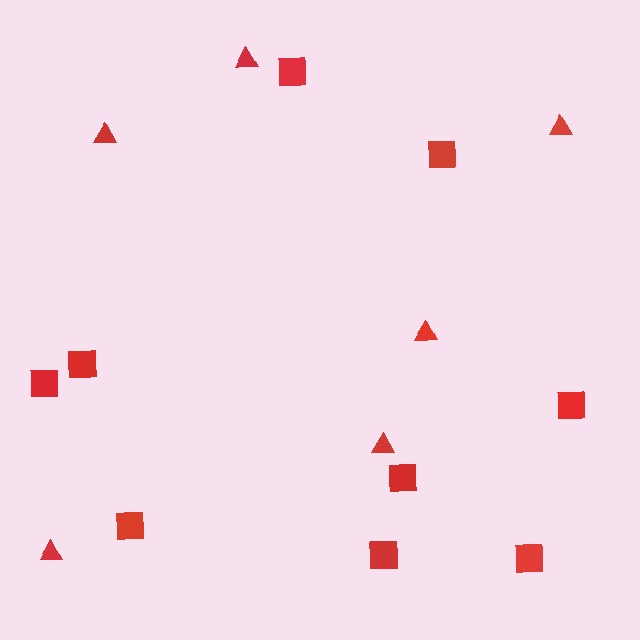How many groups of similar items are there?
There are 2 groups: one group of squares (9) and one group of triangles (6).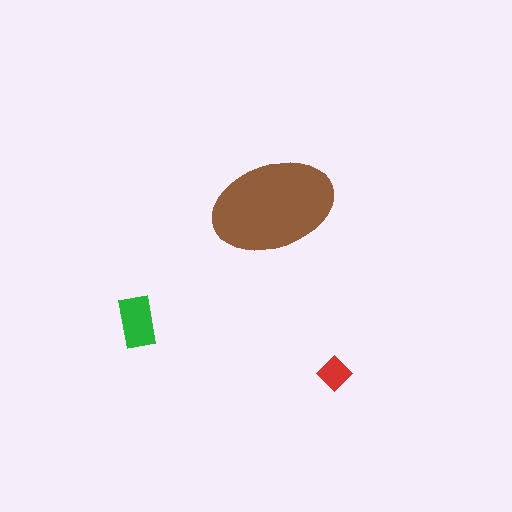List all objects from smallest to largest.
The red diamond, the green rectangle, the brown ellipse.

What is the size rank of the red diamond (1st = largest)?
3rd.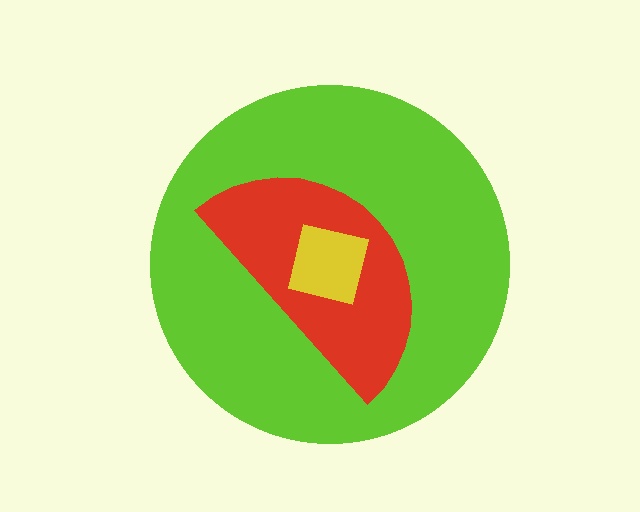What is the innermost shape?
The yellow square.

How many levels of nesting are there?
3.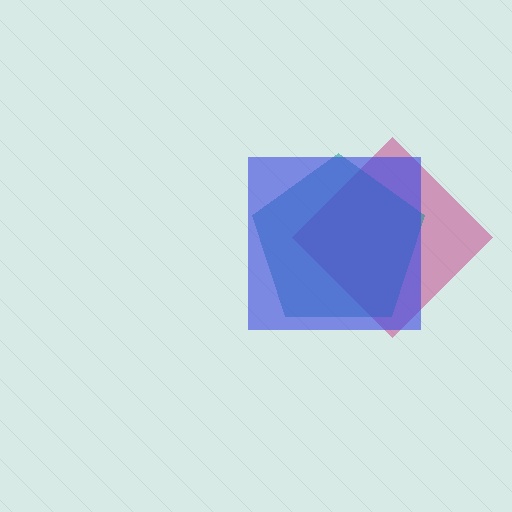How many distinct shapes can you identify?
There are 3 distinct shapes: a magenta diamond, a teal pentagon, a blue square.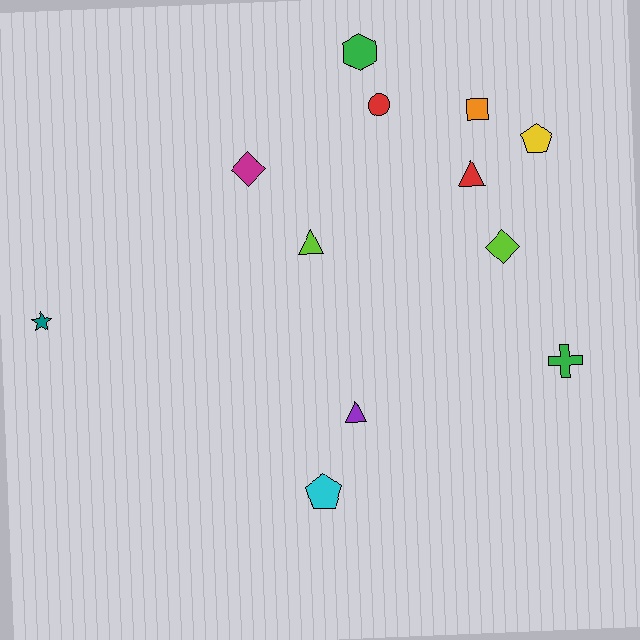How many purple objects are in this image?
There is 1 purple object.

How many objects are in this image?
There are 12 objects.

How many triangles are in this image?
There are 3 triangles.